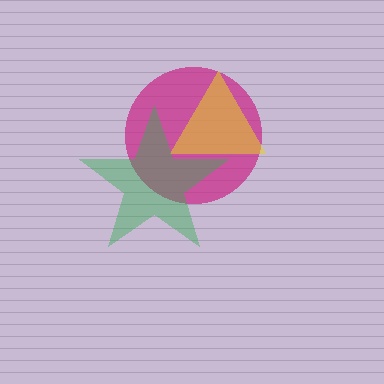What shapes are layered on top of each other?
The layered shapes are: a magenta circle, a yellow triangle, a green star.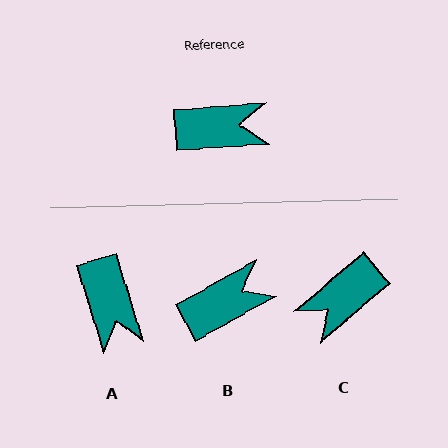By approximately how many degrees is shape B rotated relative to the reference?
Approximately 25 degrees counter-clockwise.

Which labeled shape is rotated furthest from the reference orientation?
C, about 144 degrees away.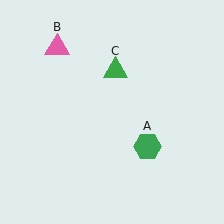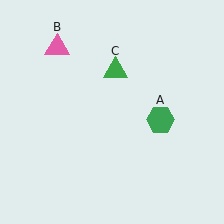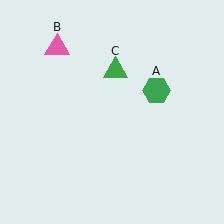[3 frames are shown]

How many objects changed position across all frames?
1 object changed position: green hexagon (object A).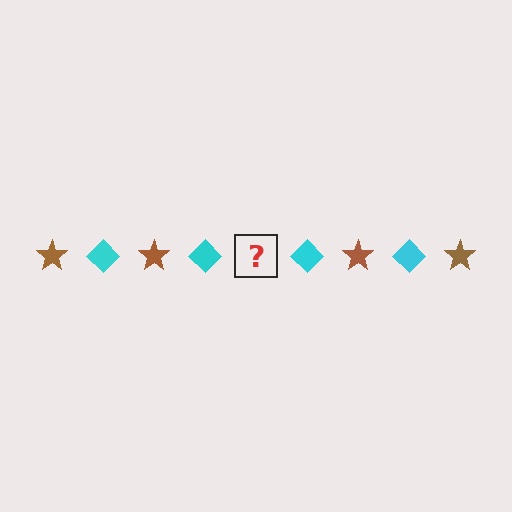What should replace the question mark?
The question mark should be replaced with a brown star.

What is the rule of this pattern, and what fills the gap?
The rule is that the pattern alternates between brown star and cyan diamond. The gap should be filled with a brown star.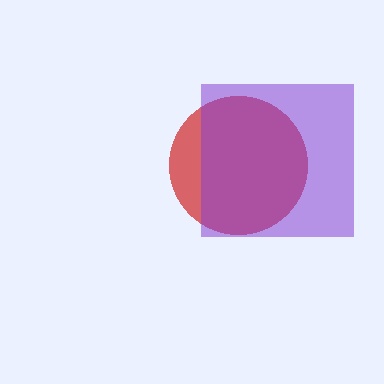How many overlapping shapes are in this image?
There are 2 overlapping shapes in the image.